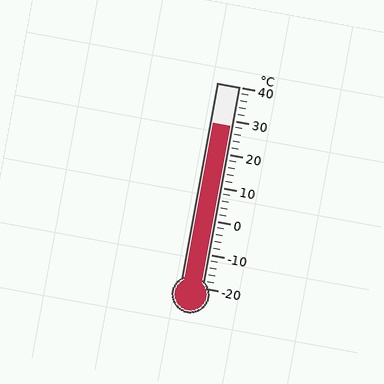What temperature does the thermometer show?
The thermometer shows approximately 28°C.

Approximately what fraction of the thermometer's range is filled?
The thermometer is filled to approximately 80% of its range.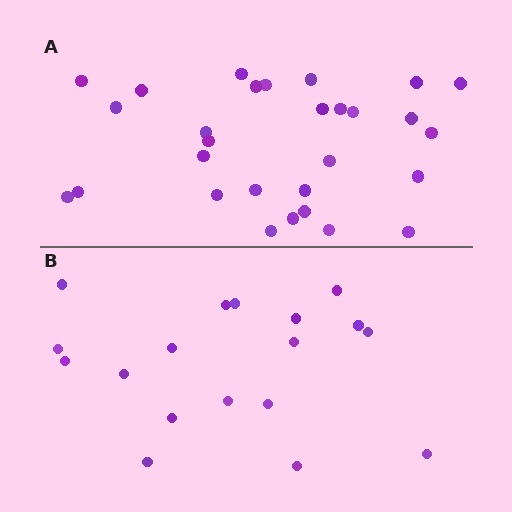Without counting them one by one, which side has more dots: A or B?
Region A (the top region) has more dots.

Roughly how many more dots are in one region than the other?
Region A has roughly 12 or so more dots than region B.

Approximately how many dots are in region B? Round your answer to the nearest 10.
About 20 dots. (The exact count is 18, which rounds to 20.)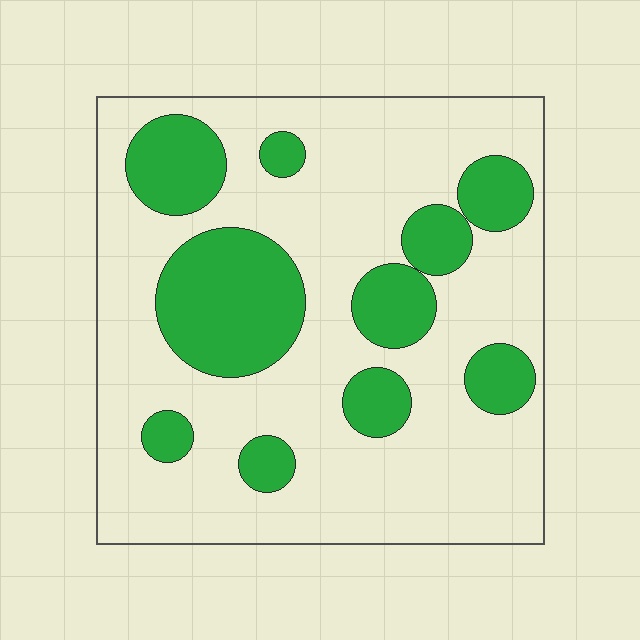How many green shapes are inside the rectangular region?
10.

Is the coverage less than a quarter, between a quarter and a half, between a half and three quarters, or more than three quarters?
Between a quarter and a half.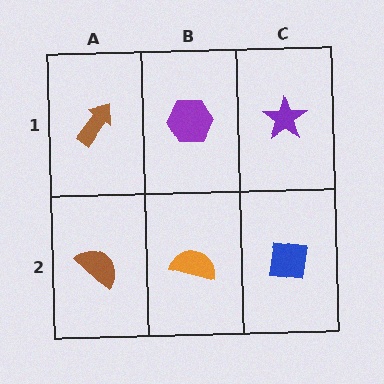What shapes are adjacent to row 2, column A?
A brown arrow (row 1, column A), an orange semicircle (row 2, column B).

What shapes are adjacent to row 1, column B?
An orange semicircle (row 2, column B), a brown arrow (row 1, column A), a purple star (row 1, column C).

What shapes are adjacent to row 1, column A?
A brown semicircle (row 2, column A), a purple hexagon (row 1, column B).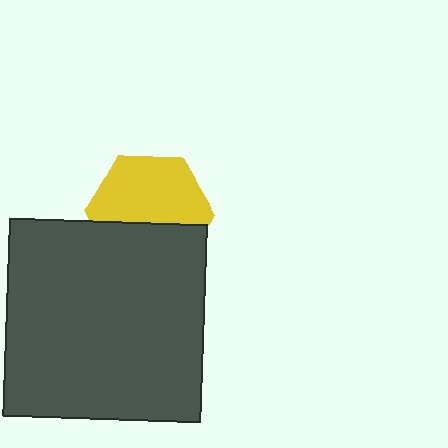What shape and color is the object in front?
The object in front is a dark gray square.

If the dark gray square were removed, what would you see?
You would see the complete yellow hexagon.